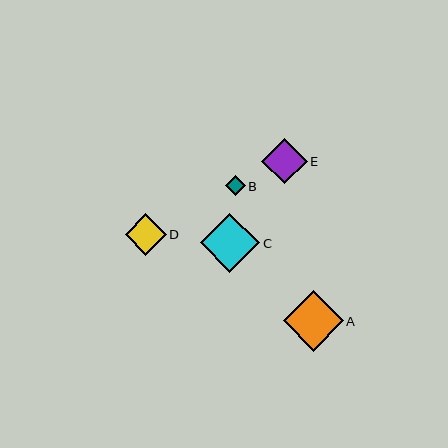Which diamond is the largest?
Diamond A is the largest with a size of approximately 60 pixels.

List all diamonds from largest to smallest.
From largest to smallest: A, C, E, D, B.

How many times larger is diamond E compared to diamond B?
Diamond E is approximately 2.2 times the size of diamond B.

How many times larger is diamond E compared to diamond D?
Diamond E is approximately 1.1 times the size of diamond D.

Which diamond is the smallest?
Diamond B is the smallest with a size of approximately 20 pixels.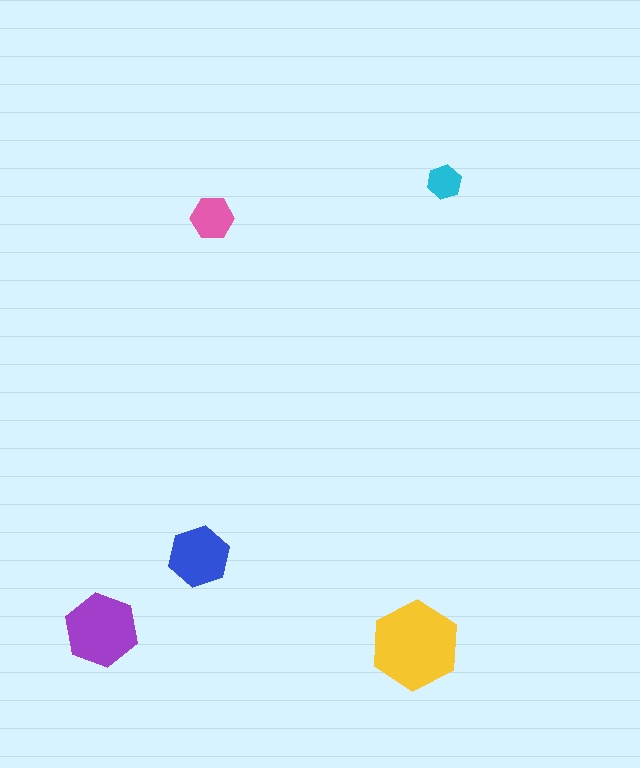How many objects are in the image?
There are 5 objects in the image.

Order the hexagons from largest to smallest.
the yellow one, the purple one, the blue one, the pink one, the cyan one.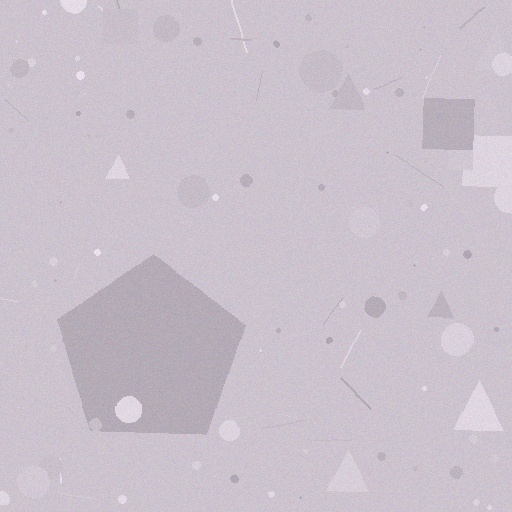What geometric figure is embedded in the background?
A pentagon is embedded in the background.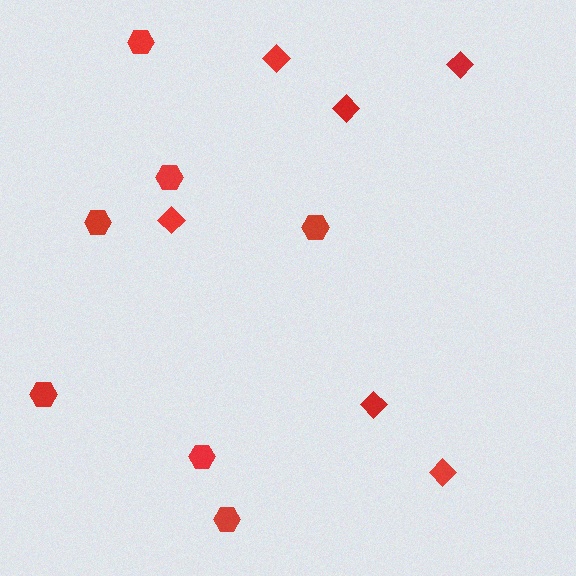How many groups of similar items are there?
There are 2 groups: one group of hexagons (7) and one group of diamonds (6).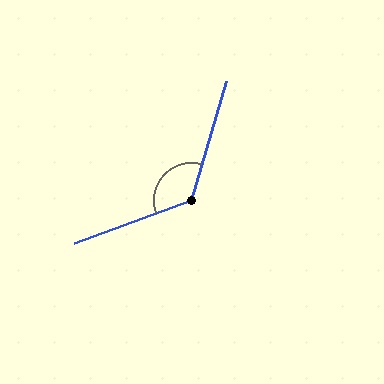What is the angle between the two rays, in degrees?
Approximately 126 degrees.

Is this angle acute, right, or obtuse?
It is obtuse.